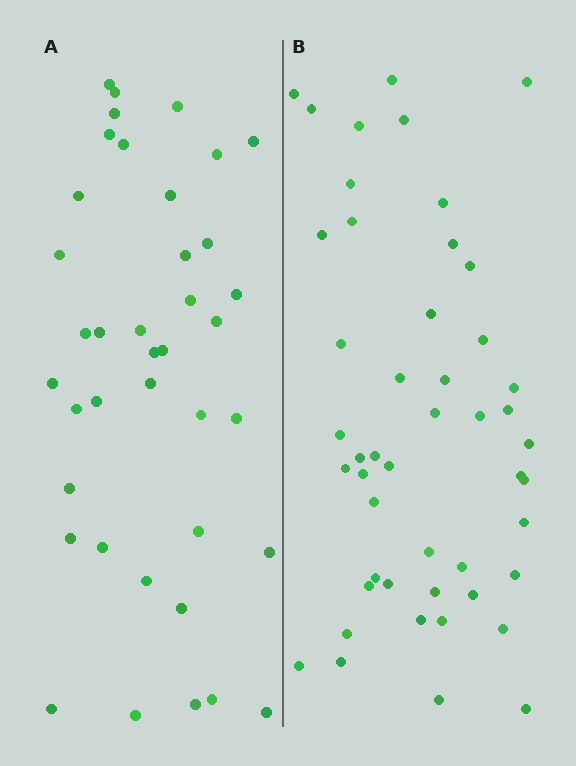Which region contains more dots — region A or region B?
Region B (the right region) has more dots.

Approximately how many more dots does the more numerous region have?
Region B has roughly 8 or so more dots than region A.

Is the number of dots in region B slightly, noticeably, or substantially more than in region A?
Region B has only slightly more — the two regions are fairly close. The ratio is roughly 1.2 to 1.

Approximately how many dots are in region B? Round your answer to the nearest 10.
About 50 dots. (The exact count is 48, which rounds to 50.)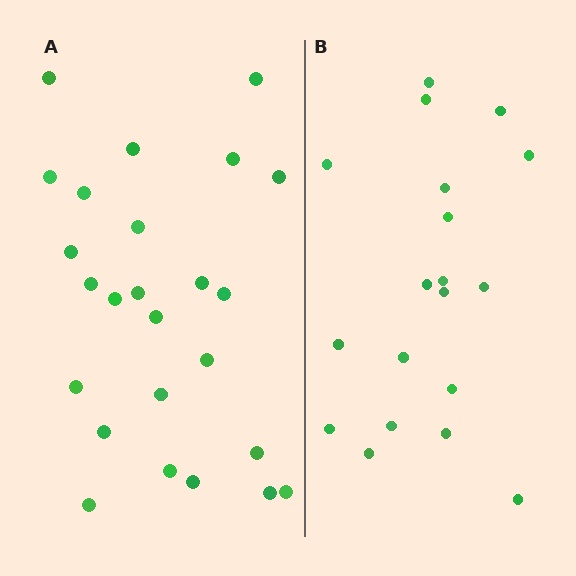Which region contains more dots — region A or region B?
Region A (the left region) has more dots.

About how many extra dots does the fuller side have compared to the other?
Region A has about 6 more dots than region B.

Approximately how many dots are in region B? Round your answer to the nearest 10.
About 20 dots. (The exact count is 19, which rounds to 20.)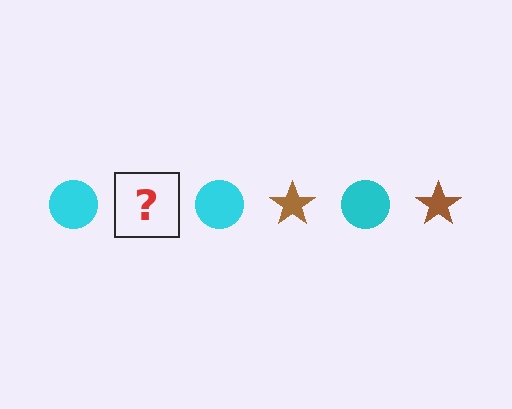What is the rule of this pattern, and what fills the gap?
The rule is that the pattern alternates between cyan circle and brown star. The gap should be filled with a brown star.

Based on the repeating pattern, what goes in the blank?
The blank should be a brown star.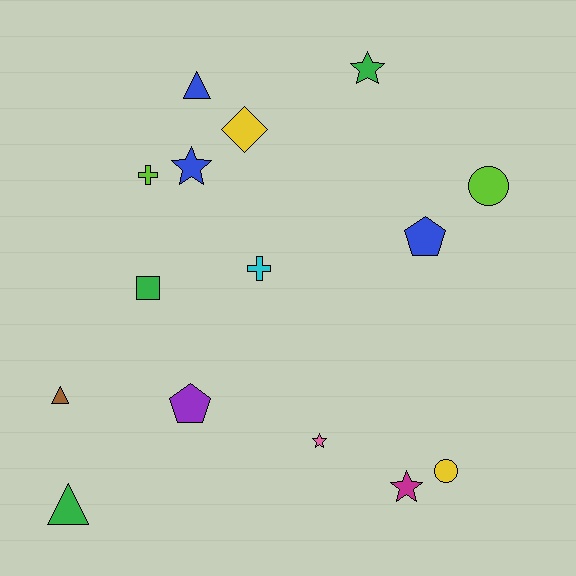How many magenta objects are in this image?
There is 1 magenta object.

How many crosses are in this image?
There are 2 crosses.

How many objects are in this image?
There are 15 objects.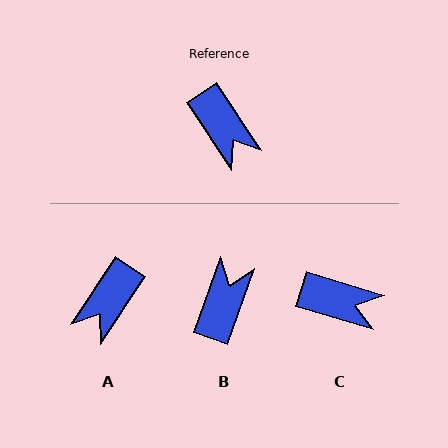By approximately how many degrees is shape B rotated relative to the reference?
Approximately 127 degrees counter-clockwise.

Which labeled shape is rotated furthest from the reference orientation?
B, about 127 degrees away.